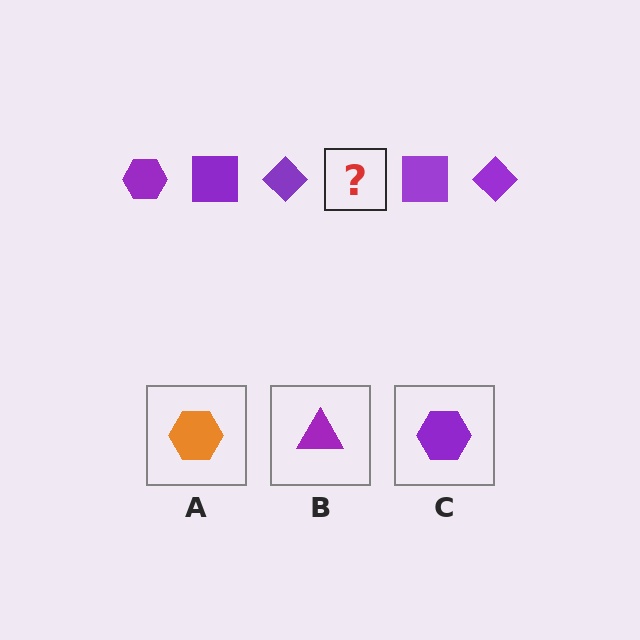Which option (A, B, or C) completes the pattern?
C.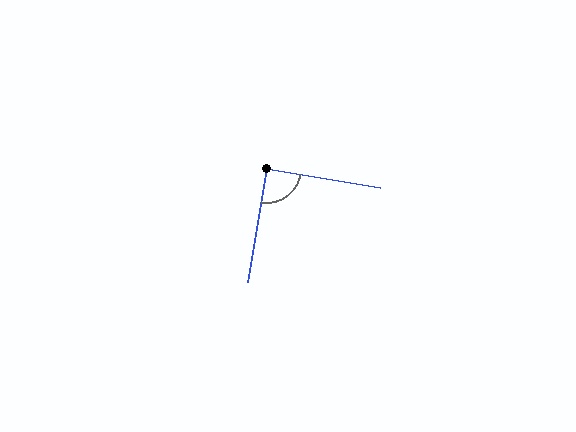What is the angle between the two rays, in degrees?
Approximately 90 degrees.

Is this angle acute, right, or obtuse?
It is approximately a right angle.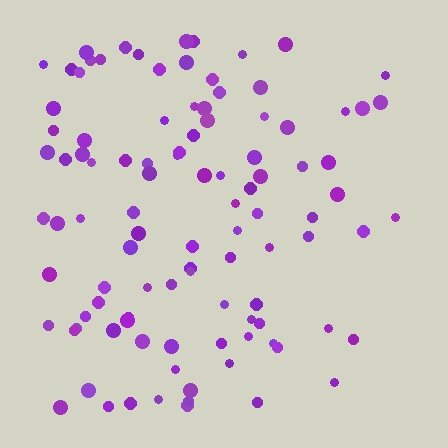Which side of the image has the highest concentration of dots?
The left.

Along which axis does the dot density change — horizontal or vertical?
Horizontal.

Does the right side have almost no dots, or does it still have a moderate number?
Still a moderate number, just noticeably fewer than the left.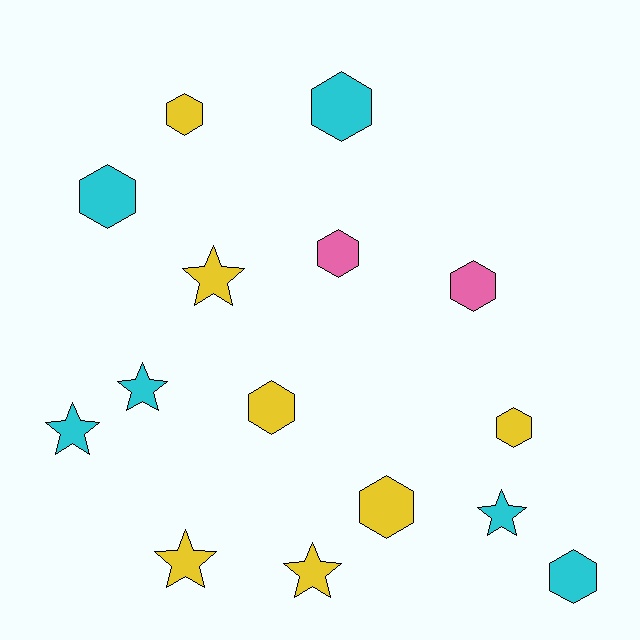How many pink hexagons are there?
There are 2 pink hexagons.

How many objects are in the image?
There are 15 objects.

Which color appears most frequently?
Yellow, with 7 objects.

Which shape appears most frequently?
Hexagon, with 9 objects.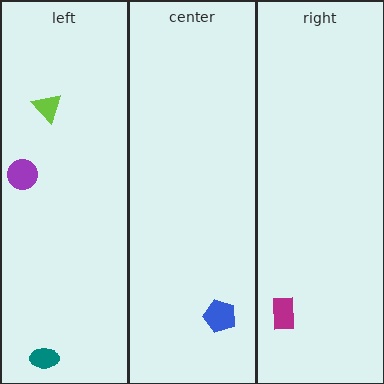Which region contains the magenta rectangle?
The right region.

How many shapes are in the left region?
3.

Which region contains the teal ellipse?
The left region.